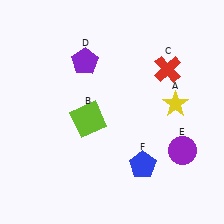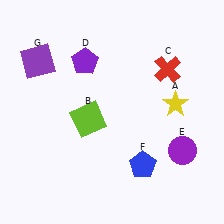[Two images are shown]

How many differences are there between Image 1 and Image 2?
There is 1 difference between the two images.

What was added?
A purple square (G) was added in Image 2.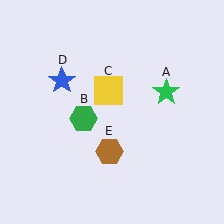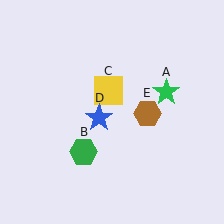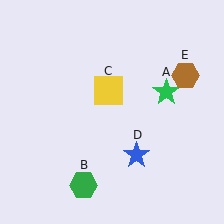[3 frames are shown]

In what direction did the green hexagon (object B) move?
The green hexagon (object B) moved down.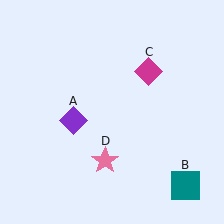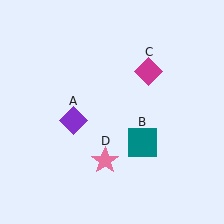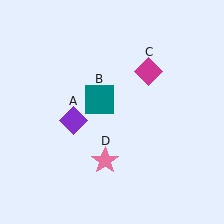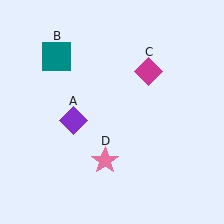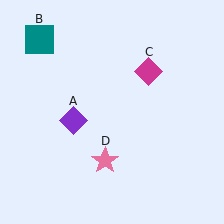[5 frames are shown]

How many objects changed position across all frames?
1 object changed position: teal square (object B).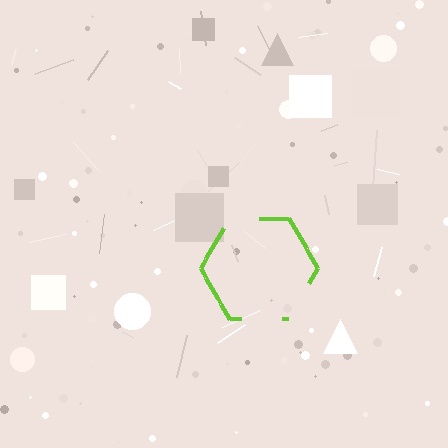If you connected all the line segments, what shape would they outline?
They would outline a hexagon.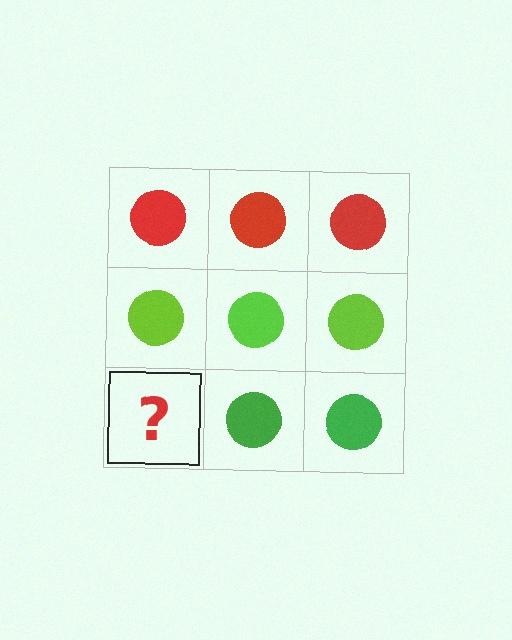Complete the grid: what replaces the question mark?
The question mark should be replaced with a green circle.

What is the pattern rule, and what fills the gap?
The rule is that each row has a consistent color. The gap should be filled with a green circle.